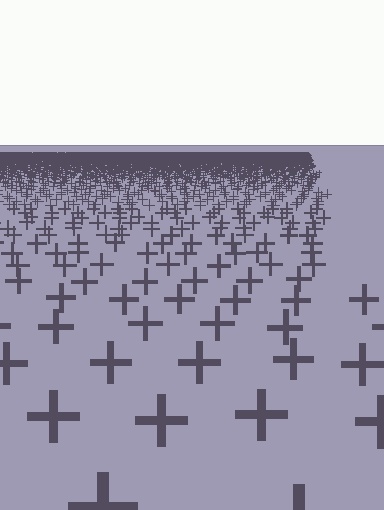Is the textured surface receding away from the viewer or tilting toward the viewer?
The surface is receding away from the viewer. Texture elements get smaller and denser toward the top.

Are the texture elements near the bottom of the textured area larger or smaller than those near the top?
Larger. Near the bottom, elements are closer to the viewer and appear at a bigger on-screen size.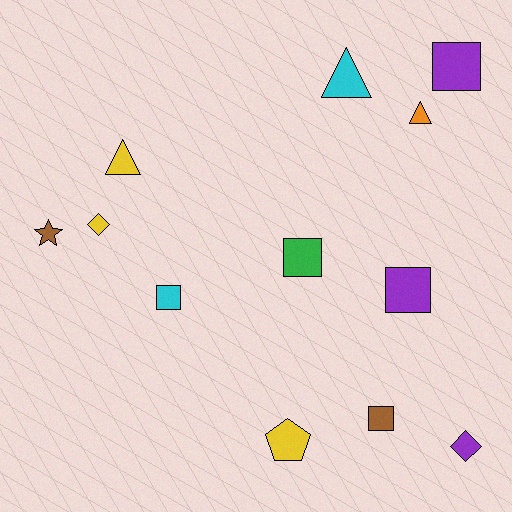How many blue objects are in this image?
There are no blue objects.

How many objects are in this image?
There are 12 objects.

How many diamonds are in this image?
There are 2 diamonds.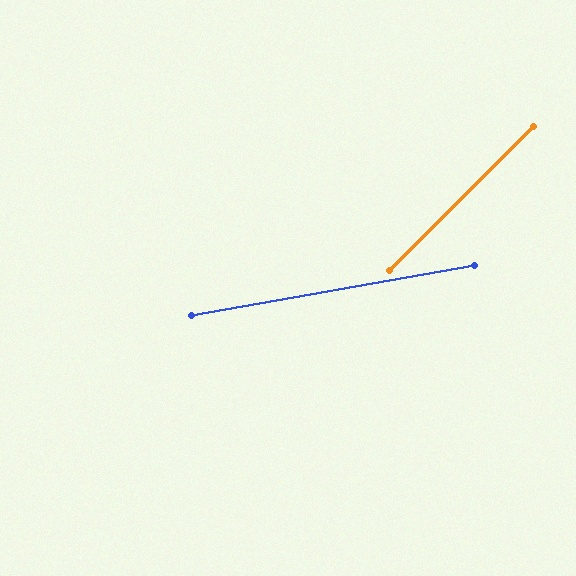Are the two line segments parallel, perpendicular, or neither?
Neither parallel nor perpendicular — they differ by about 35°.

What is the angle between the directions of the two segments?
Approximately 35 degrees.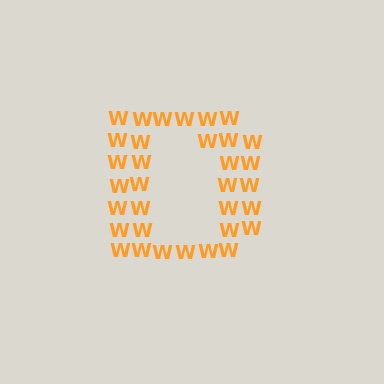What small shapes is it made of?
It is made of small letter W's.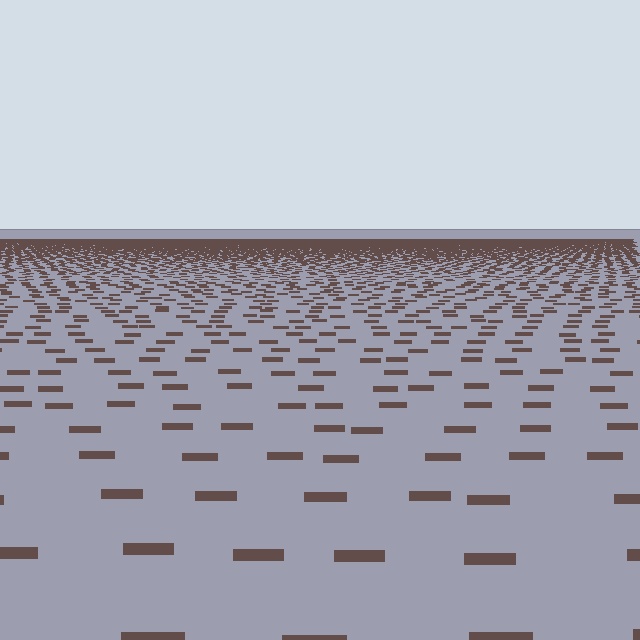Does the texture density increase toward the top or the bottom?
Density increases toward the top.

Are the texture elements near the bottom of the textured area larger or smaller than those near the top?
Larger. Near the bottom, elements are closer to the viewer and appear at a bigger on-screen size.